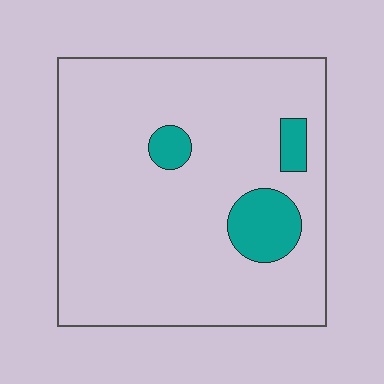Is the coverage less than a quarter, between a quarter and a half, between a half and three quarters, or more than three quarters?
Less than a quarter.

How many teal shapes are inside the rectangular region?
3.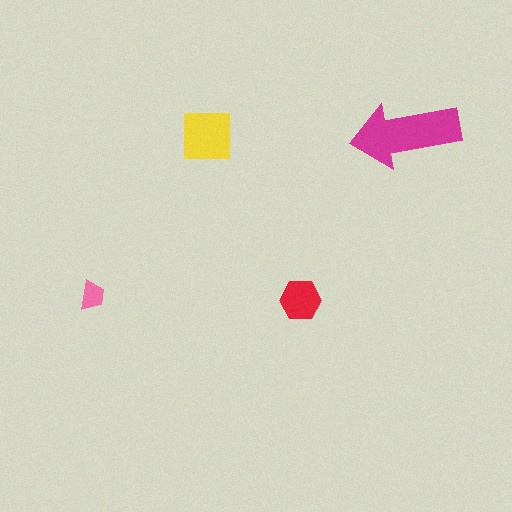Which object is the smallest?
The pink trapezoid.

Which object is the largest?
The magenta arrow.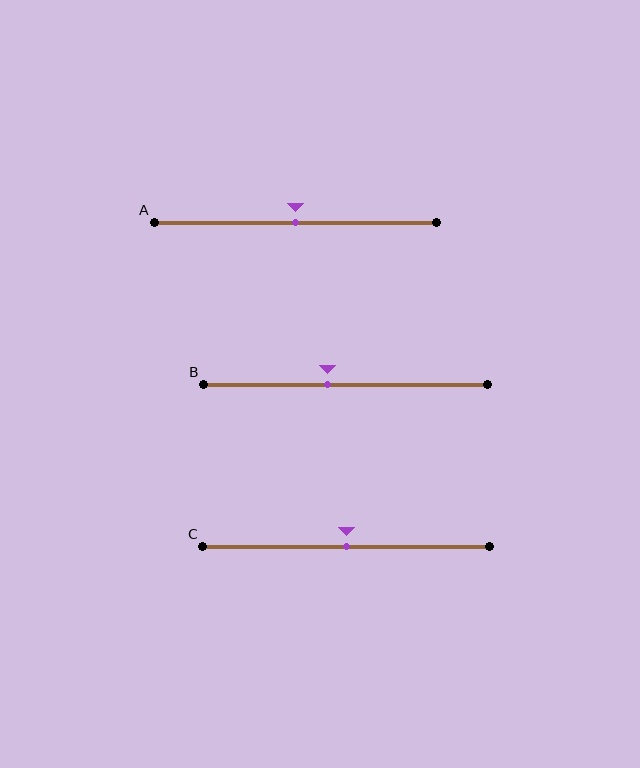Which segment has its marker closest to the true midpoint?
Segment A has its marker closest to the true midpoint.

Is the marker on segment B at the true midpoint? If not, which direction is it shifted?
No, the marker on segment B is shifted to the left by about 7% of the segment length.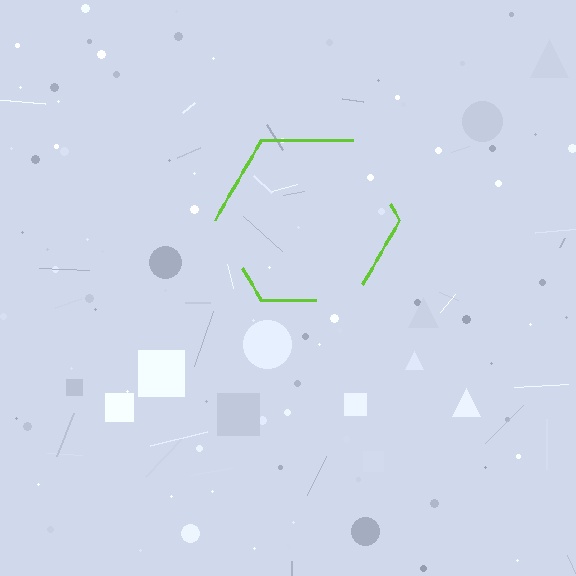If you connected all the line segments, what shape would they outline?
They would outline a hexagon.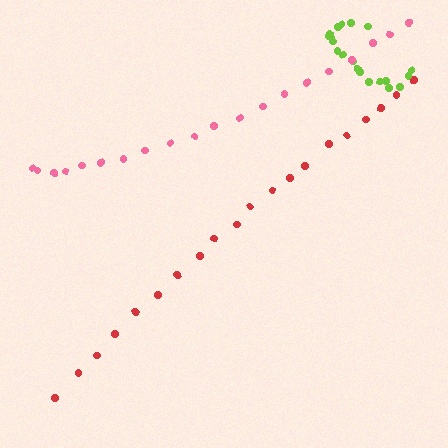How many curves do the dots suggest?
There are 3 distinct paths.